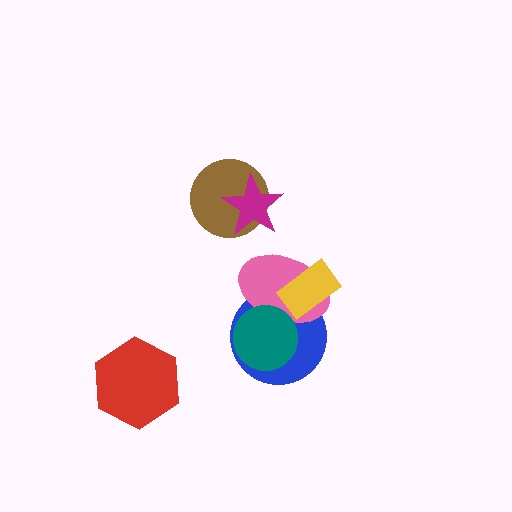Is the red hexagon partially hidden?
No, no other shape covers it.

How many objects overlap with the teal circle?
2 objects overlap with the teal circle.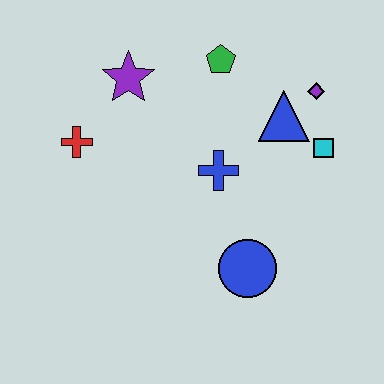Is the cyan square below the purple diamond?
Yes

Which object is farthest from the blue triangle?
The red cross is farthest from the blue triangle.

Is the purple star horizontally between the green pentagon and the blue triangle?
No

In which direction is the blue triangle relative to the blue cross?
The blue triangle is to the right of the blue cross.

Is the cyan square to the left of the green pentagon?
No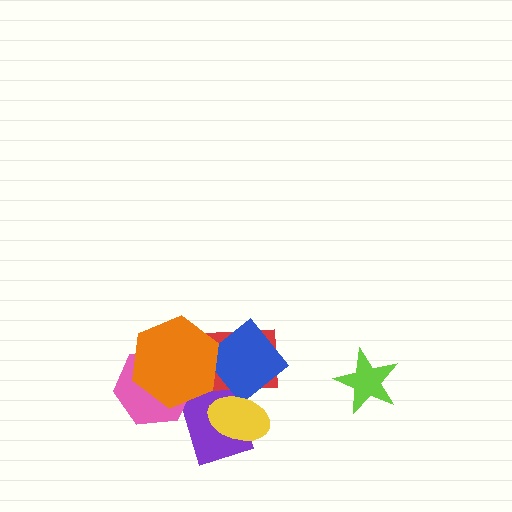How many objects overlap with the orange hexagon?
3 objects overlap with the orange hexagon.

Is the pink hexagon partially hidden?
Yes, it is partially covered by another shape.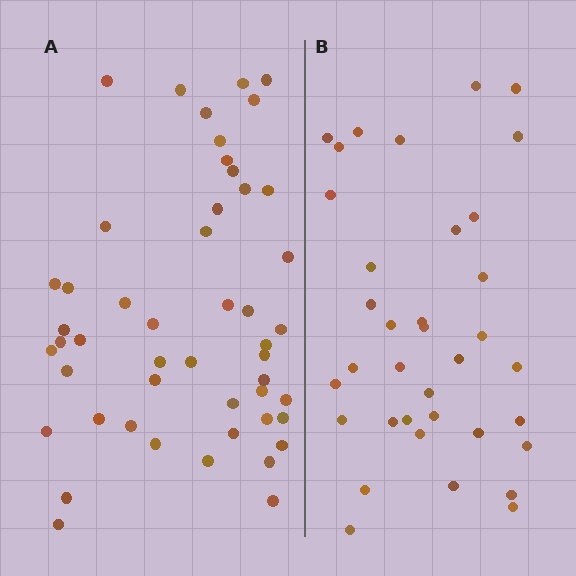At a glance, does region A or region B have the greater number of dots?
Region A (the left region) has more dots.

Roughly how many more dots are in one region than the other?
Region A has approximately 15 more dots than region B.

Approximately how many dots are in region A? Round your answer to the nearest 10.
About 50 dots. (The exact count is 49, which rounds to 50.)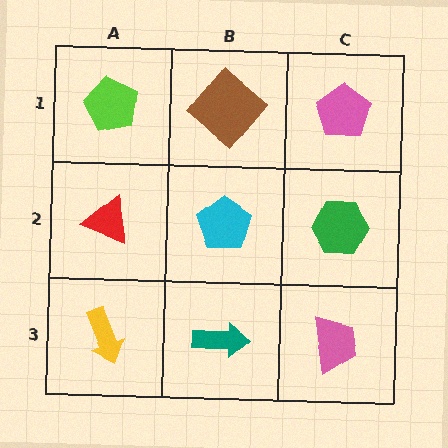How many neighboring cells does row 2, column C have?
3.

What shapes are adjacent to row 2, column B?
A brown diamond (row 1, column B), a teal arrow (row 3, column B), a red triangle (row 2, column A), a green hexagon (row 2, column C).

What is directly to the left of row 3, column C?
A teal arrow.